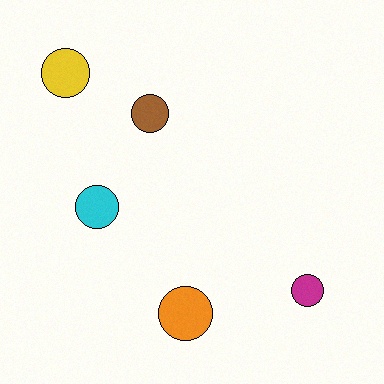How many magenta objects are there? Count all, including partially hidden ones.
There is 1 magenta object.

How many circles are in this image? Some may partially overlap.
There are 5 circles.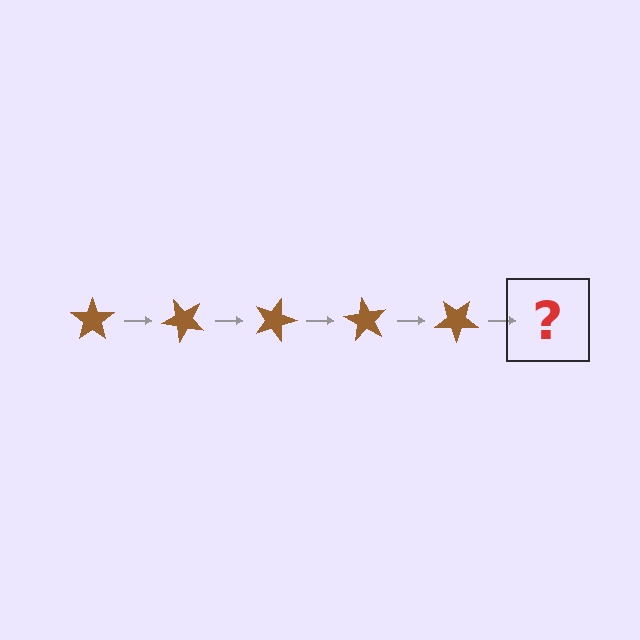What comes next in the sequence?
The next element should be a brown star rotated 225 degrees.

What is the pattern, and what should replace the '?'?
The pattern is that the star rotates 45 degrees each step. The '?' should be a brown star rotated 225 degrees.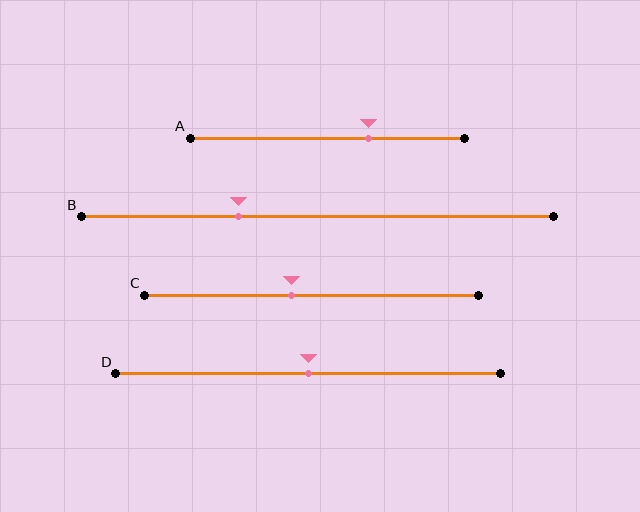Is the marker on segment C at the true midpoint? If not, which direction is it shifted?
No, the marker on segment C is shifted to the left by about 6% of the segment length.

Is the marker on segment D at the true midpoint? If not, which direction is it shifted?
Yes, the marker on segment D is at the true midpoint.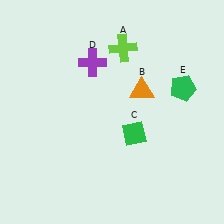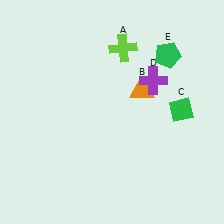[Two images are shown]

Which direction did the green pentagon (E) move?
The green pentagon (E) moved up.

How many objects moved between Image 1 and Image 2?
3 objects moved between the two images.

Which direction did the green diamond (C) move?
The green diamond (C) moved right.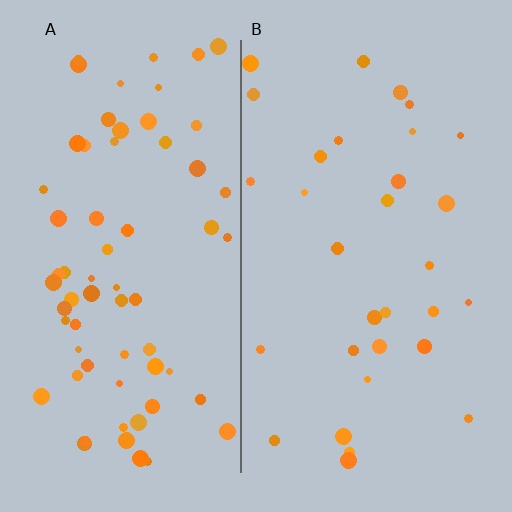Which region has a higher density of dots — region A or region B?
A (the left).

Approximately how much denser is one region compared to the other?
Approximately 2.1× — region A over region B.